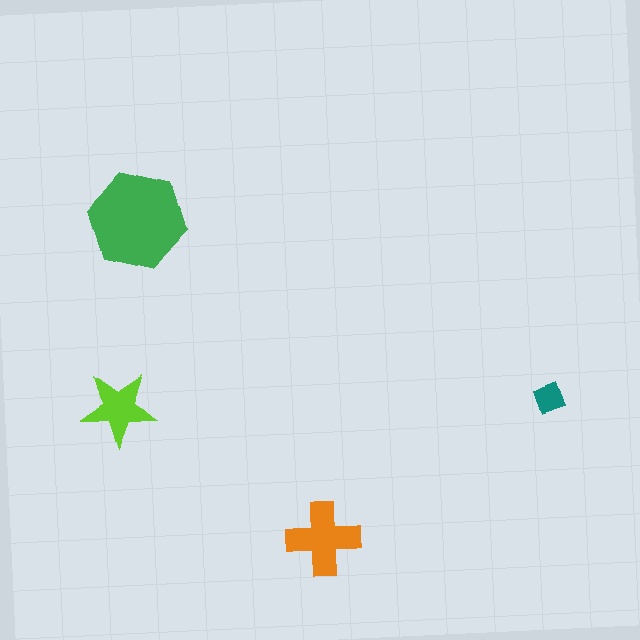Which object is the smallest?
The teal diamond.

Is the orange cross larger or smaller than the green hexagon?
Smaller.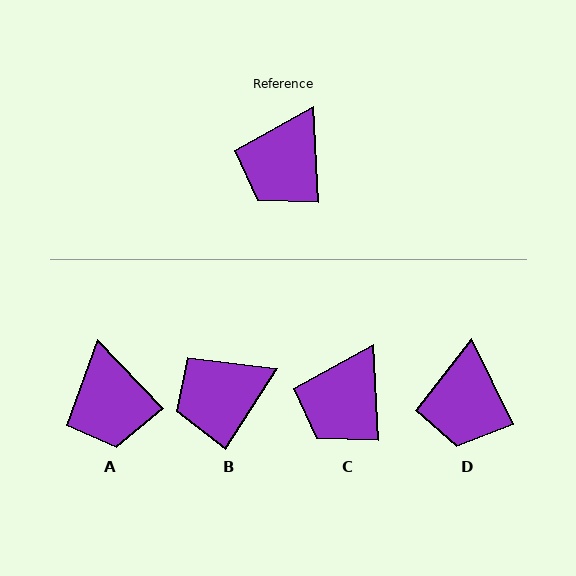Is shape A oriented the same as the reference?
No, it is off by about 41 degrees.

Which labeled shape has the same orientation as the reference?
C.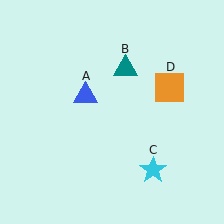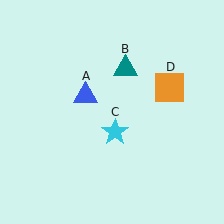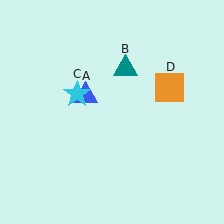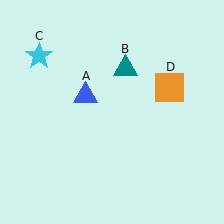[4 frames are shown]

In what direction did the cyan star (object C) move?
The cyan star (object C) moved up and to the left.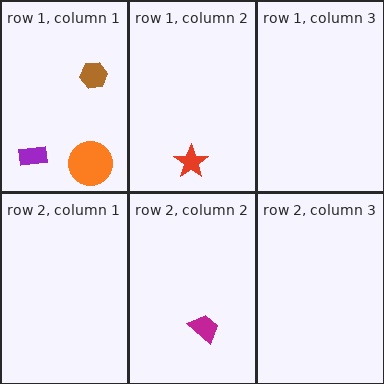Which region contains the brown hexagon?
The row 1, column 1 region.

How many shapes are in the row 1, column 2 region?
1.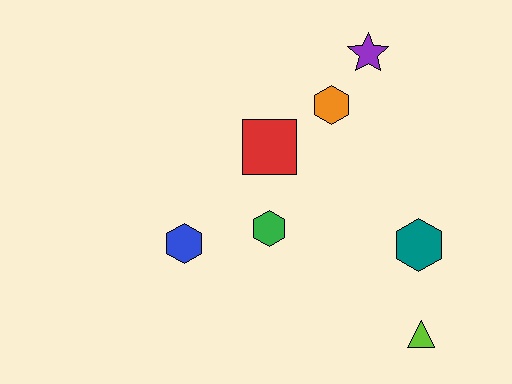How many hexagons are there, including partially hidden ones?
There are 4 hexagons.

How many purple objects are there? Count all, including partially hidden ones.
There is 1 purple object.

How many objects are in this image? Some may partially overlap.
There are 7 objects.